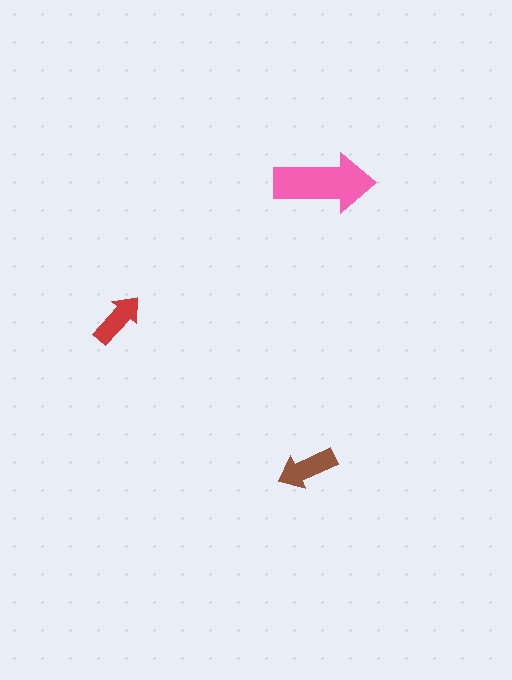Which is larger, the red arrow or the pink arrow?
The pink one.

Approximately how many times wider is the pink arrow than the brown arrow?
About 1.5 times wider.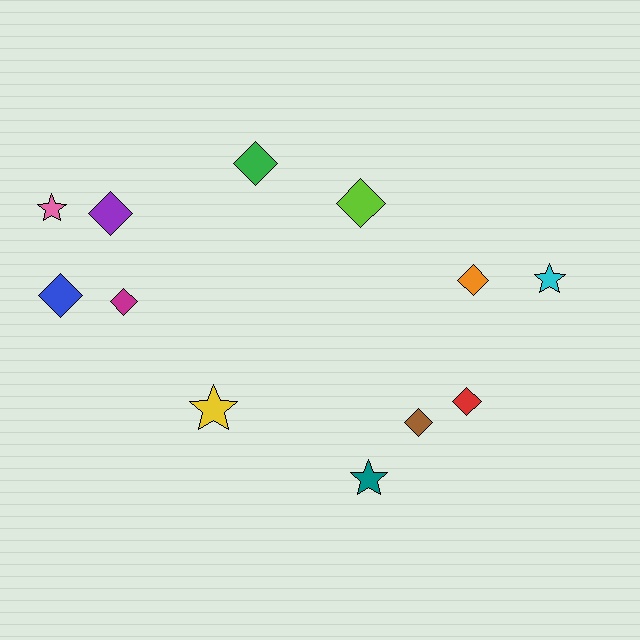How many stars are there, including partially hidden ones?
There are 4 stars.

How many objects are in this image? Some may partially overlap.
There are 12 objects.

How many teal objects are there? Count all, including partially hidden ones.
There is 1 teal object.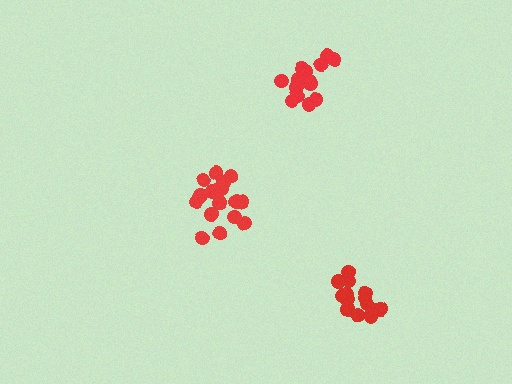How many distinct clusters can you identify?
There are 3 distinct clusters.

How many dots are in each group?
Group 1: 19 dots, Group 2: 17 dots, Group 3: 16 dots (52 total).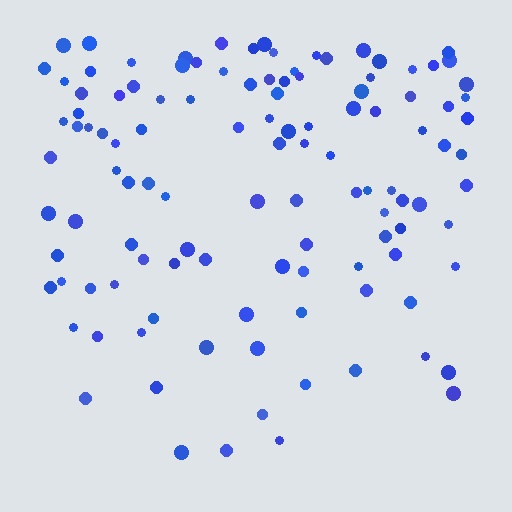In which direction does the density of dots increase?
From bottom to top, with the top side densest.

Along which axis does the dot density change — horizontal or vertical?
Vertical.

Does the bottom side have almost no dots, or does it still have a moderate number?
Still a moderate number, just noticeably fewer than the top.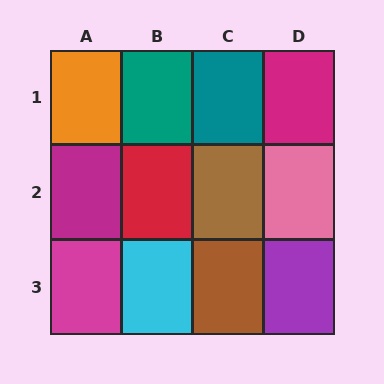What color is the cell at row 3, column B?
Cyan.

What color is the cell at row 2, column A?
Magenta.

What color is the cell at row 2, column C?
Brown.